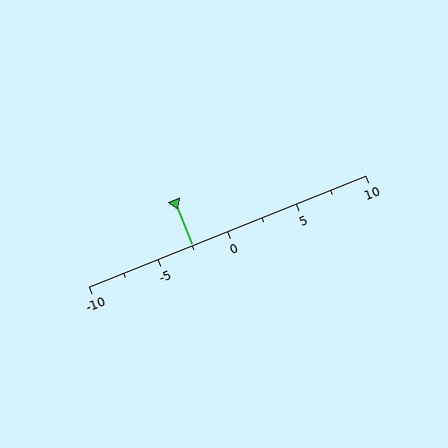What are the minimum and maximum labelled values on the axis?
The axis runs from -10 to 10.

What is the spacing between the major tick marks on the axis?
The major ticks are spaced 5 apart.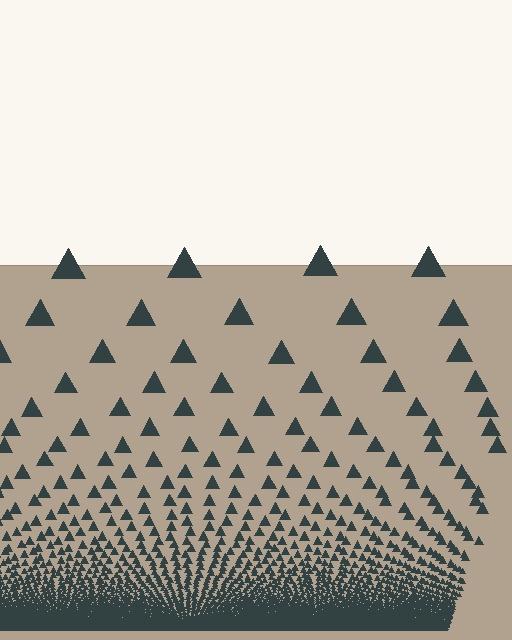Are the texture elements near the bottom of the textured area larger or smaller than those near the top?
Smaller. The gradient is inverted — elements near the bottom are smaller and denser.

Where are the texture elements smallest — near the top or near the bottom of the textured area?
Near the bottom.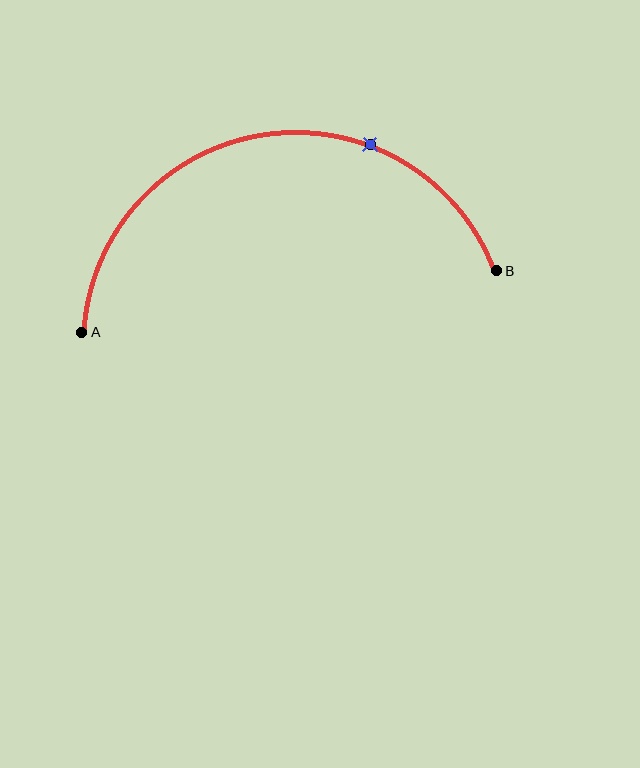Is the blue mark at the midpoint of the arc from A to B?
No. The blue mark lies on the arc but is closer to endpoint B. The arc midpoint would be at the point on the curve equidistant along the arc from both A and B.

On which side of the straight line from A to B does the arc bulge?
The arc bulges above the straight line connecting A and B.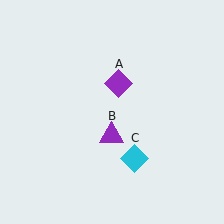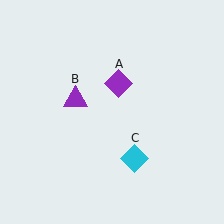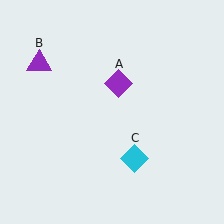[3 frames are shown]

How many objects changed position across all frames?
1 object changed position: purple triangle (object B).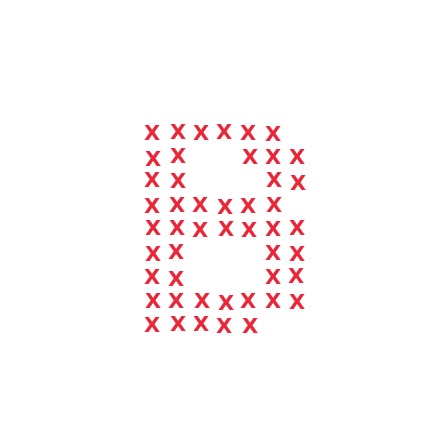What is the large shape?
The large shape is the letter B.